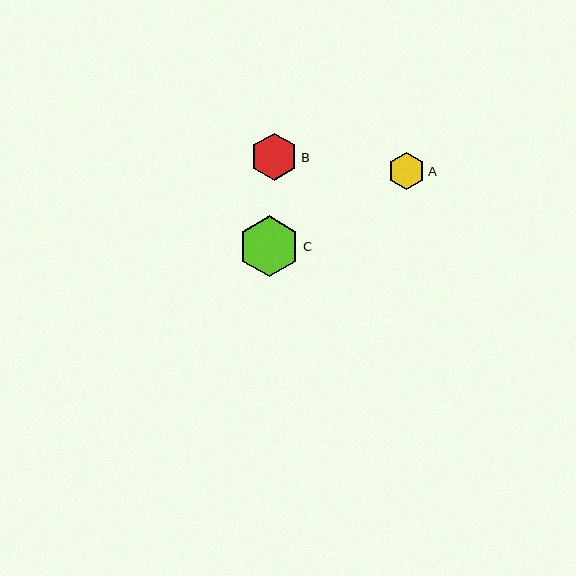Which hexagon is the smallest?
Hexagon A is the smallest with a size of approximately 36 pixels.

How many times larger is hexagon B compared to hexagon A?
Hexagon B is approximately 1.3 times the size of hexagon A.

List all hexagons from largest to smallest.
From largest to smallest: C, B, A.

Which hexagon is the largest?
Hexagon C is the largest with a size of approximately 61 pixels.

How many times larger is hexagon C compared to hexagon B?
Hexagon C is approximately 1.3 times the size of hexagon B.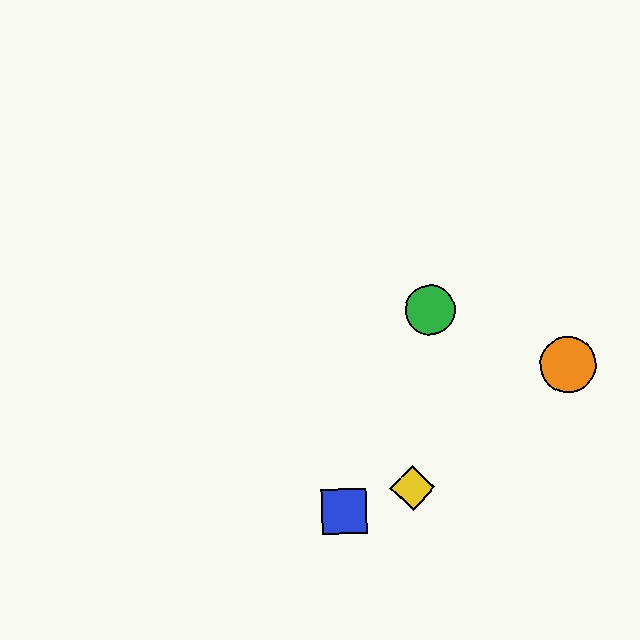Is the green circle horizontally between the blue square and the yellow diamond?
No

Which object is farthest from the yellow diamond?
The orange circle is farthest from the yellow diamond.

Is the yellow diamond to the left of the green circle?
Yes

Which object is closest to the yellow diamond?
The blue square is closest to the yellow diamond.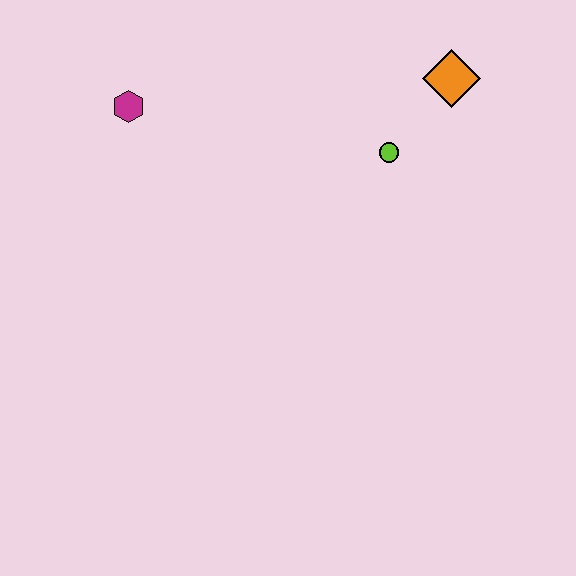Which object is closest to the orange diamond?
The lime circle is closest to the orange diamond.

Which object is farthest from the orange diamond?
The magenta hexagon is farthest from the orange diamond.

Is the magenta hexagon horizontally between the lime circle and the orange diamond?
No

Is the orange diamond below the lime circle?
No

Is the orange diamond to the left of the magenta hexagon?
No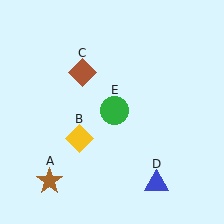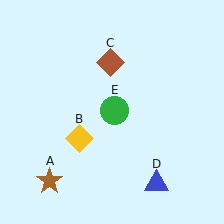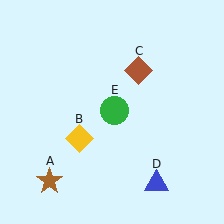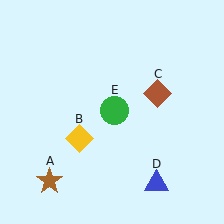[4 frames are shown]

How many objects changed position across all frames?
1 object changed position: brown diamond (object C).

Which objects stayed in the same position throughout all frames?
Brown star (object A) and yellow diamond (object B) and blue triangle (object D) and green circle (object E) remained stationary.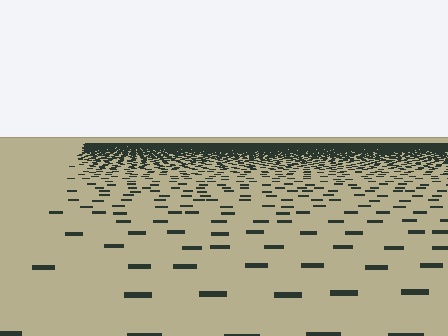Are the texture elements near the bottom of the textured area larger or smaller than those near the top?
Larger. Near the bottom, elements are closer to the viewer and appear at a bigger on-screen size.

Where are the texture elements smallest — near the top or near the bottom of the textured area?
Near the top.